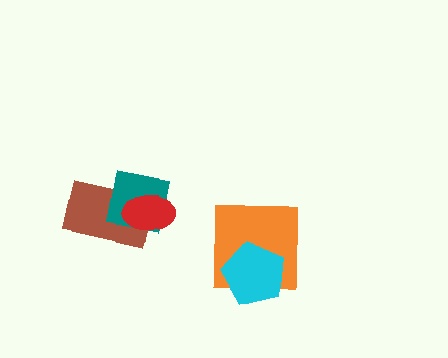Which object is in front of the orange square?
The cyan pentagon is in front of the orange square.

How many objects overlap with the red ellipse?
2 objects overlap with the red ellipse.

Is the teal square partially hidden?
Yes, it is partially covered by another shape.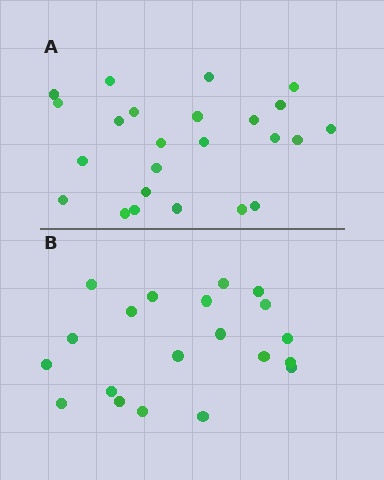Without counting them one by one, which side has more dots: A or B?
Region A (the top region) has more dots.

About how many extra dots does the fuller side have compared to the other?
Region A has about 4 more dots than region B.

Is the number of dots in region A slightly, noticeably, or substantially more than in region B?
Region A has only slightly more — the two regions are fairly close. The ratio is roughly 1.2 to 1.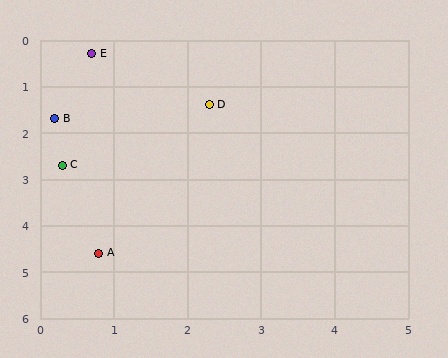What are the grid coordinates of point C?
Point C is at approximately (0.3, 2.7).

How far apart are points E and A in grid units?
Points E and A are about 4.3 grid units apart.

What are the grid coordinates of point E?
Point E is at approximately (0.7, 0.3).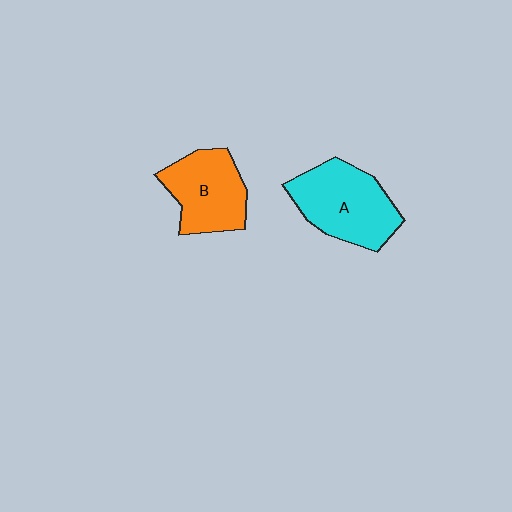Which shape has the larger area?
Shape A (cyan).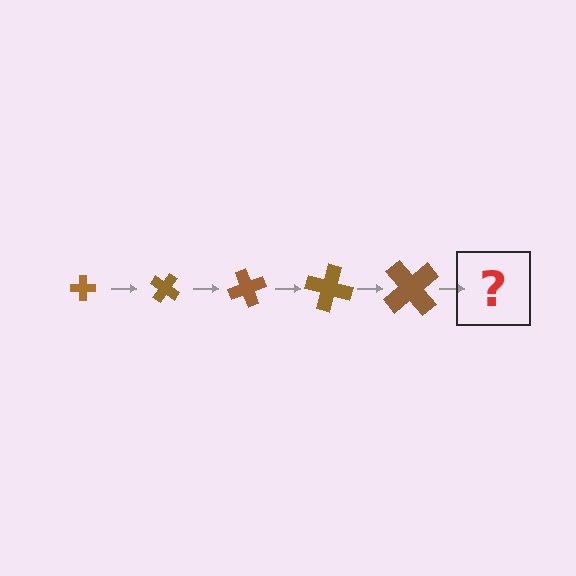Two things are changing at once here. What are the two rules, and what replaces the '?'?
The two rules are that the cross grows larger each step and it rotates 35 degrees each step. The '?' should be a cross, larger than the previous one and rotated 175 degrees from the start.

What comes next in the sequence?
The next element should be a cross, larger than the previous one and rotated 175 degrees from the start.